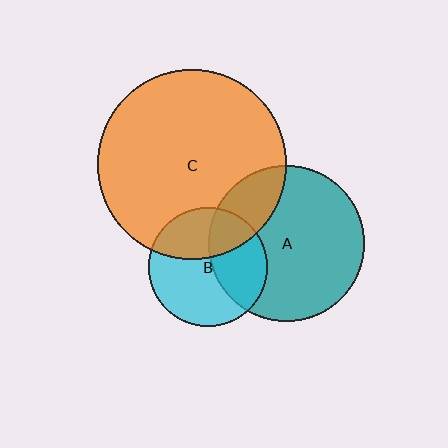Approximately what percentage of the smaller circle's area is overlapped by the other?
Approximately 35%.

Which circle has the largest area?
Circle C (orange).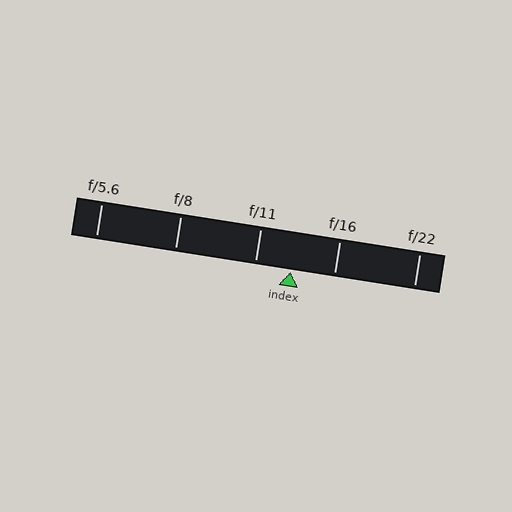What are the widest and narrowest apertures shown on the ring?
The widest aperture shown is f/5.6 and the narrowest is f/22.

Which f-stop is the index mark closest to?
The index mark is closest to f/11.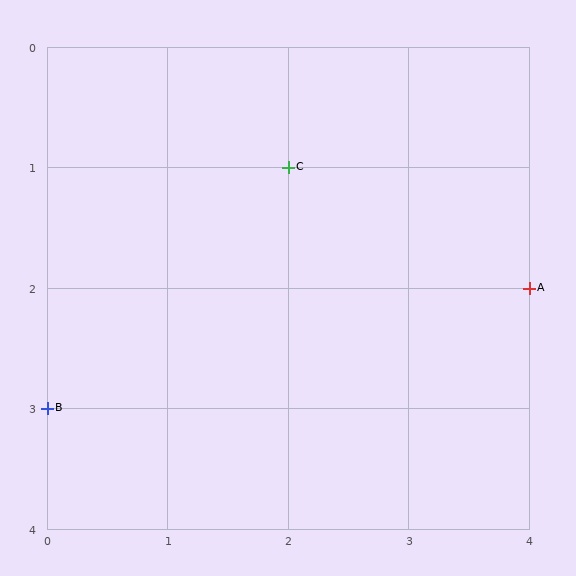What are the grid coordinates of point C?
Point C is at grid coordinates (2, 1).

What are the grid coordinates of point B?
Point B is at grid coordinates (0, 3).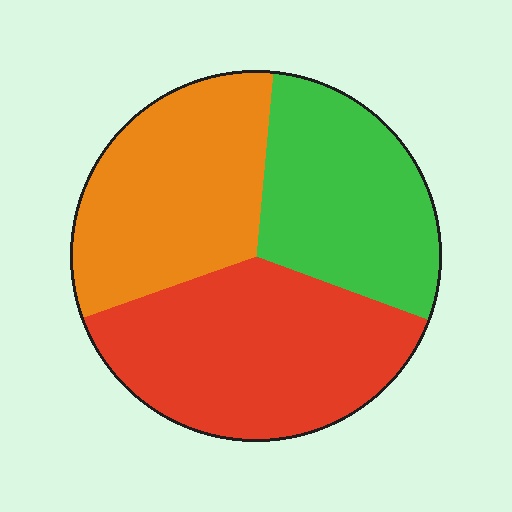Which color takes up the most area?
Red, at roughly 40%.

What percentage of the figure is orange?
Orange takes up between a quarter and a half of the figure.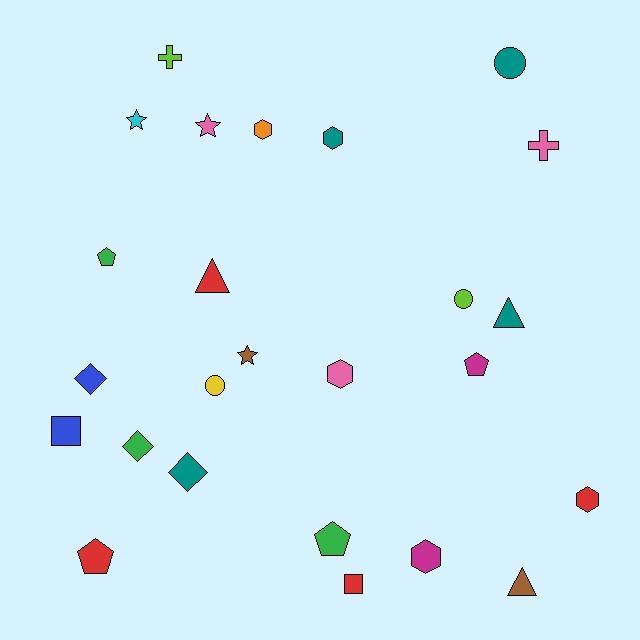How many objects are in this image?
There are 25 objects.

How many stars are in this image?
There are 3 stars.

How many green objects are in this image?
There are 3 green objects.